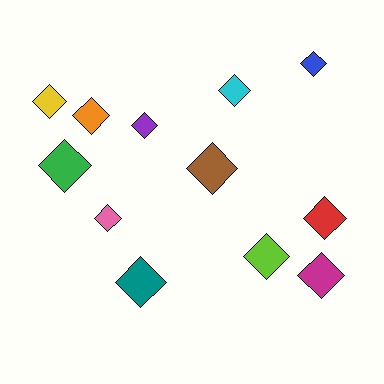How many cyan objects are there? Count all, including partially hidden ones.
There is 1 cyan object.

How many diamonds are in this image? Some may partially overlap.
There are 12 diamonds.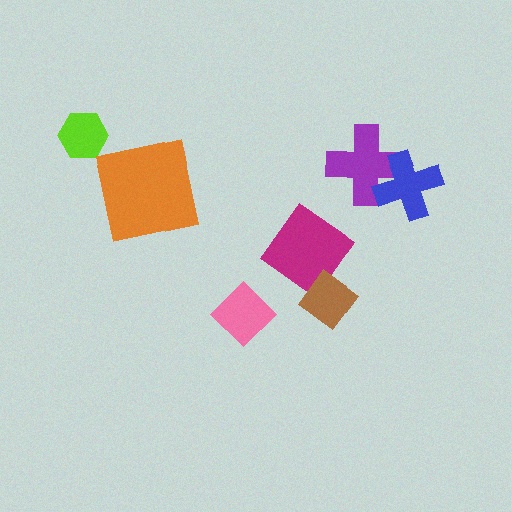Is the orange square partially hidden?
No, no other shape covers it.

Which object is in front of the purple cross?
The blue cross is in front of the purple cross.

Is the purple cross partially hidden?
Yes, it is partially covered by another shape.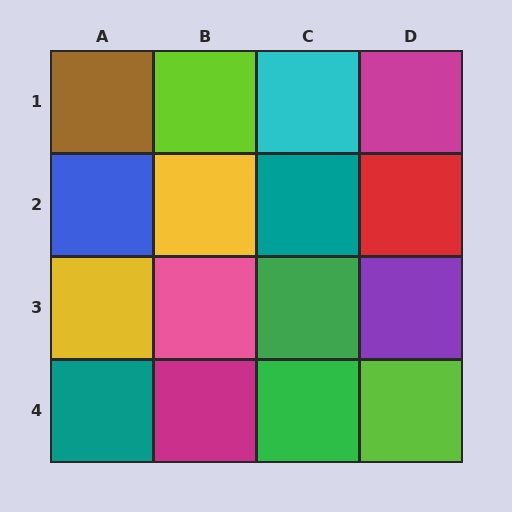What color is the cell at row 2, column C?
Teal.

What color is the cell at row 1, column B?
Lime.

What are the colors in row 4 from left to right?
Teal, magenta, green, lime.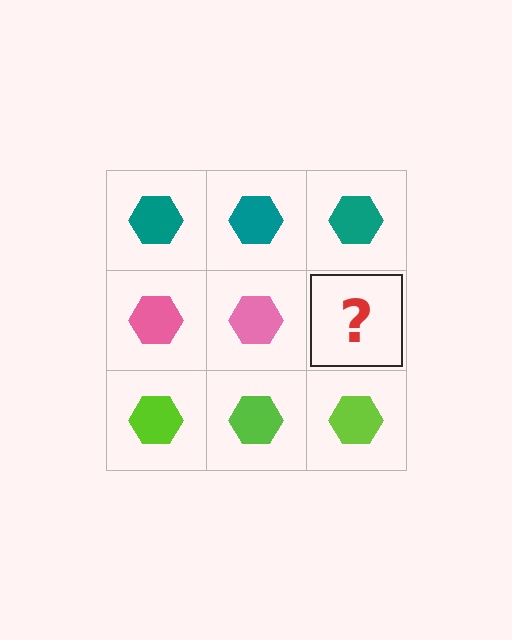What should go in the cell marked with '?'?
The missing cell should contain a pink hexagon.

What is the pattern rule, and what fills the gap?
The rule is that each row has a consistent color. The gap should be filled with a pink hexagon.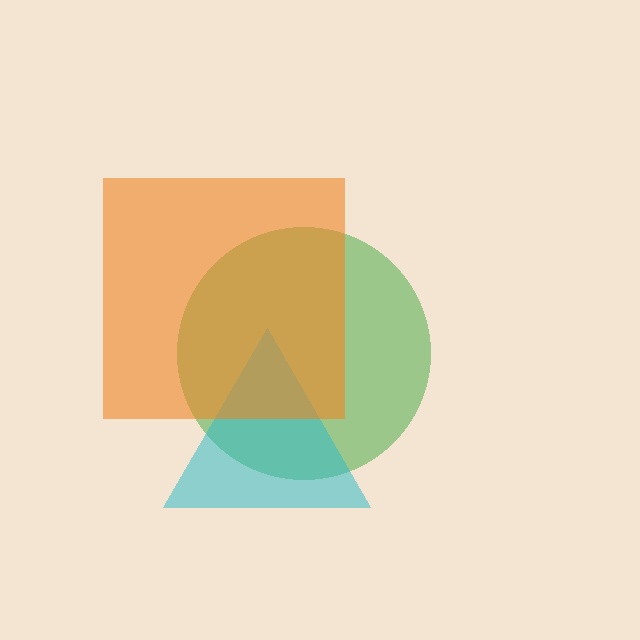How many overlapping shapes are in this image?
There are 3 overlapping shapes in the image.